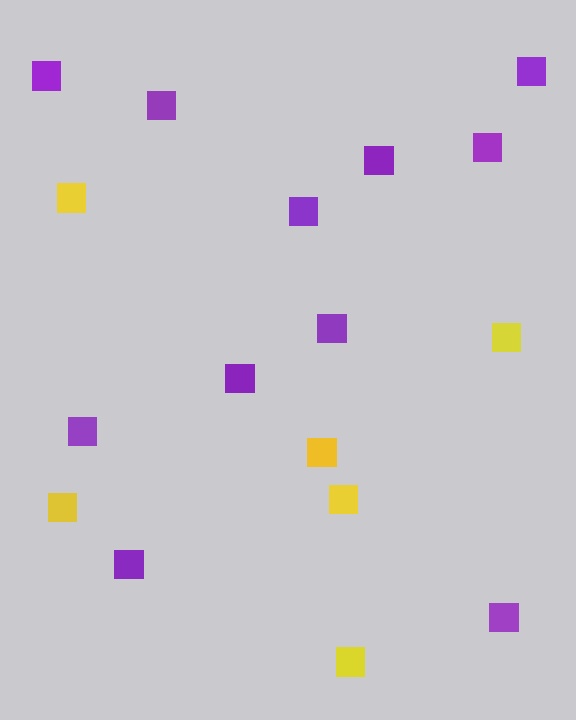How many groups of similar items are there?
There are 2 groups: one group of purple squares (11) and one group of yellow squares (6).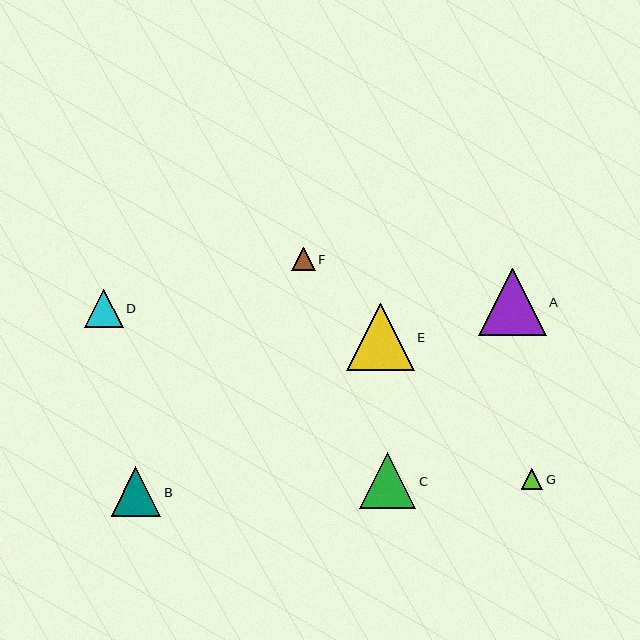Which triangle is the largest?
Triangle E is the largest with a size of approximately 67 pixels.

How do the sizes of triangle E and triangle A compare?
Triangle E and triangle A are approximately the same size.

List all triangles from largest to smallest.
From largest to smallest: E, A, C, B, D, F, G.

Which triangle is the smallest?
Triangle G is the smallest with a size of approximately 21 pixels.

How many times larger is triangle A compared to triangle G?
Triangle A is approximately 3.1 times the size of triangle G.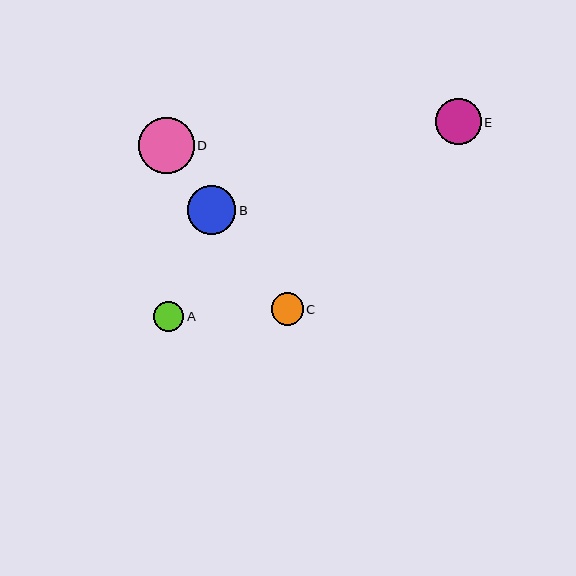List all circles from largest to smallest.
From largest to smallest: D, B, E, C, A.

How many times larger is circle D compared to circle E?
Circle D is approximately 1.2 times the size of circle E.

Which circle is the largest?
Circle D is the largest with a size of approximately 55 pixels.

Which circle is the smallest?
Circle A is the smallest with a size of approximately 30 pixels.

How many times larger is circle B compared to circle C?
Circle B is approximately 1.5 times the size of circle C.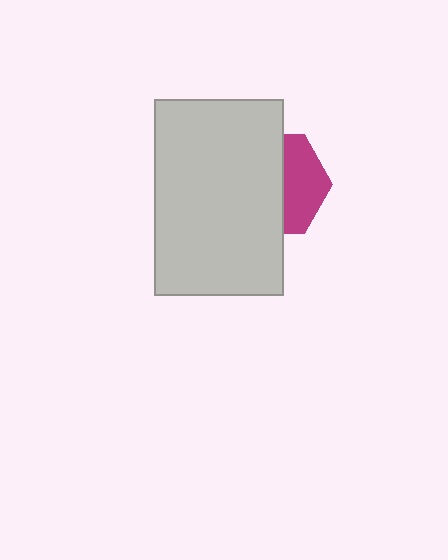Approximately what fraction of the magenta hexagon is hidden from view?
Roughly 59% of the magenta hexagon is hidden behind the light gray rectangle.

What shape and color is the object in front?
The object in front is a light gray rectangle.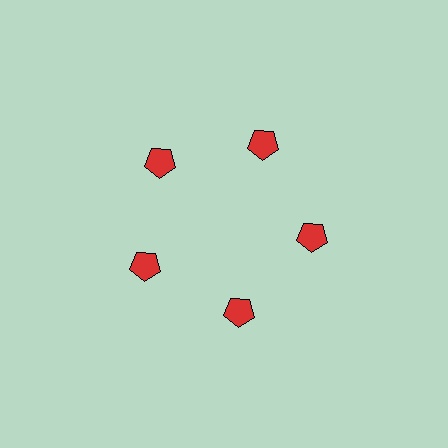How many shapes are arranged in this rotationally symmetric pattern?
There are 5 shapes, arranged in 5 groups of 1.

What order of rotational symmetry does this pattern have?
This pattern has 5-fold rotational symmetry.